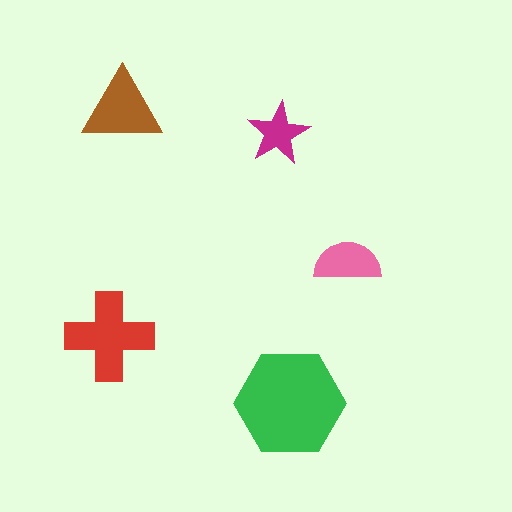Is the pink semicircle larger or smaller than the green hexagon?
Smaller.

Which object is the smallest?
The magenta star.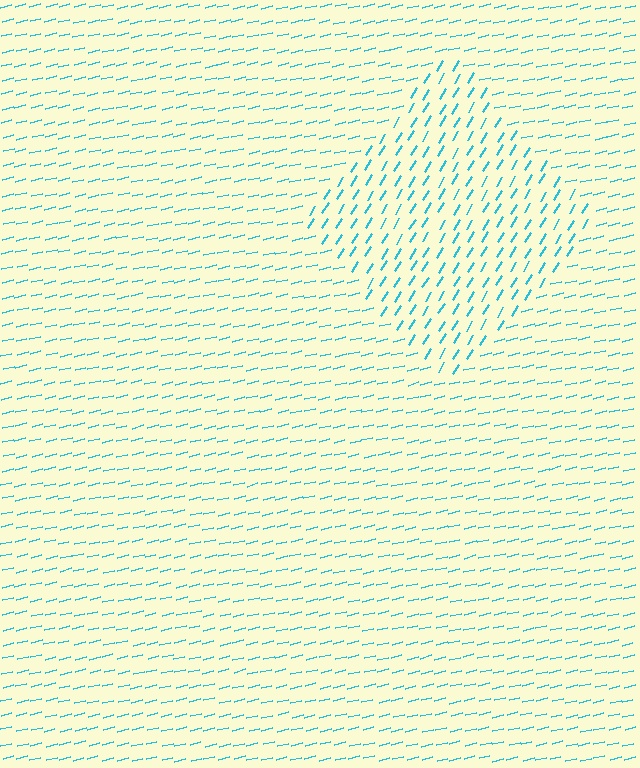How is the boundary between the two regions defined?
The boundary is defined purely by a change in line orientation (approximately 45 degrees difference). All lines are the same color and thickness.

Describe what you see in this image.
The image is filled with small cyan line segments. A diamond region in the image has lines oriented differently from the surrounding lines, creating a visible texture boundary.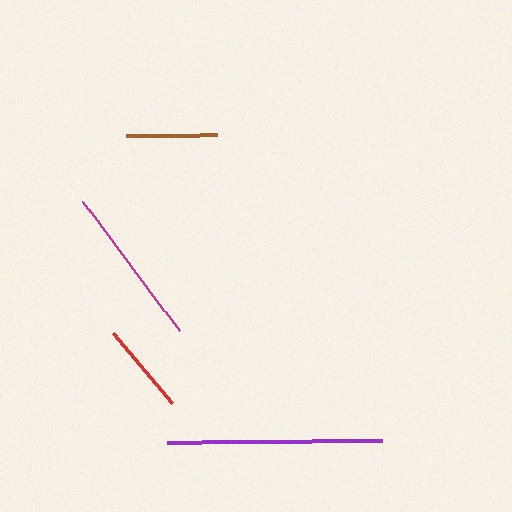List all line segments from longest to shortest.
From longest to shortest: purple, magenta, red, brown.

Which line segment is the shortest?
The brown line is the shortest at approximately 91 pixels.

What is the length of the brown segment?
The brown segment is approximately 91 pixels long.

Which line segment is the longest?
The purple line is the longest at approximately 215 pixels.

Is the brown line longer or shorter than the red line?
The red line is longer than the brown line.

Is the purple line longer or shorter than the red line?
The purple line is longer than the red line.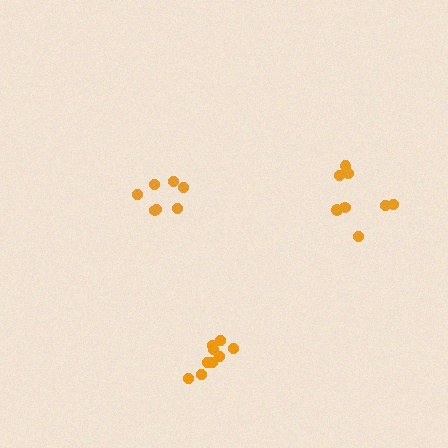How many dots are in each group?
Group 1: 8 dots, Group 2: 7 dots, Group 3: 9 dots (24 total).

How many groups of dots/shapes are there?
There are 3 groups.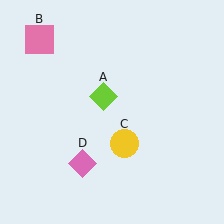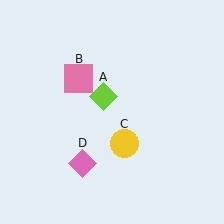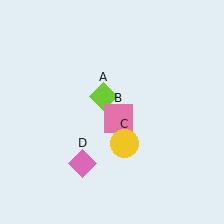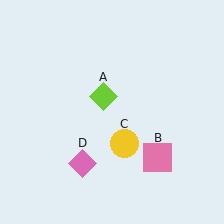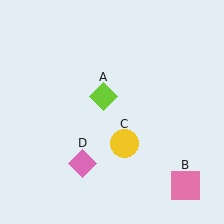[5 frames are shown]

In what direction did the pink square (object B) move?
The pink square (object B) moved down and to the right.